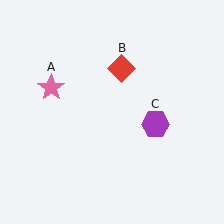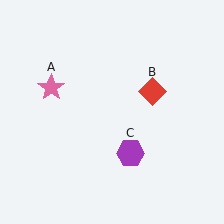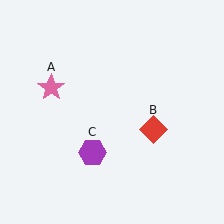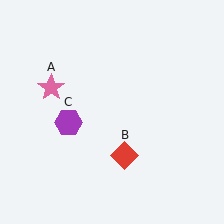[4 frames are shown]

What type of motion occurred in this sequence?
The red diamond (object B), purple hexagon (object C) rotated clockwise around the center of the scene.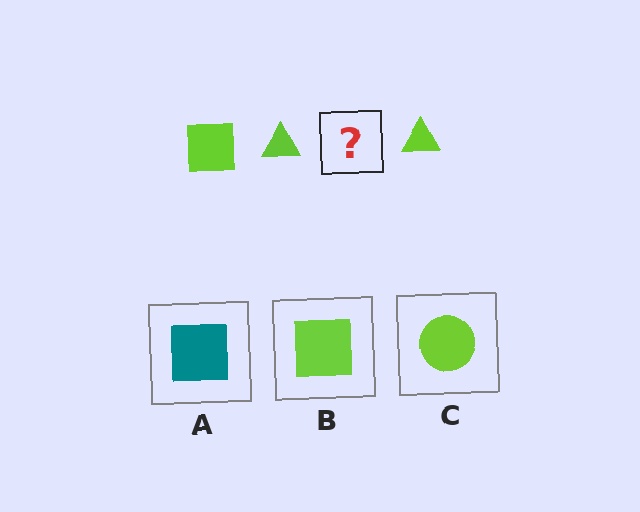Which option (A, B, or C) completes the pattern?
B.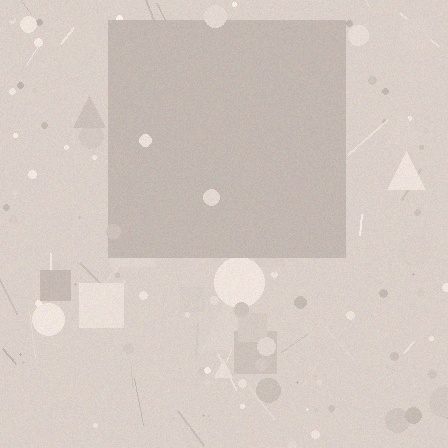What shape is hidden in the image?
A square is hidden in the image.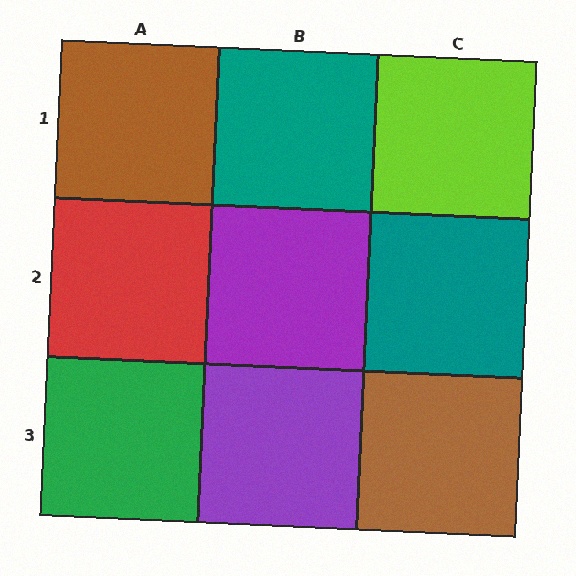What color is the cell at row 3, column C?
Brown.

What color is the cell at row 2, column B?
Purple.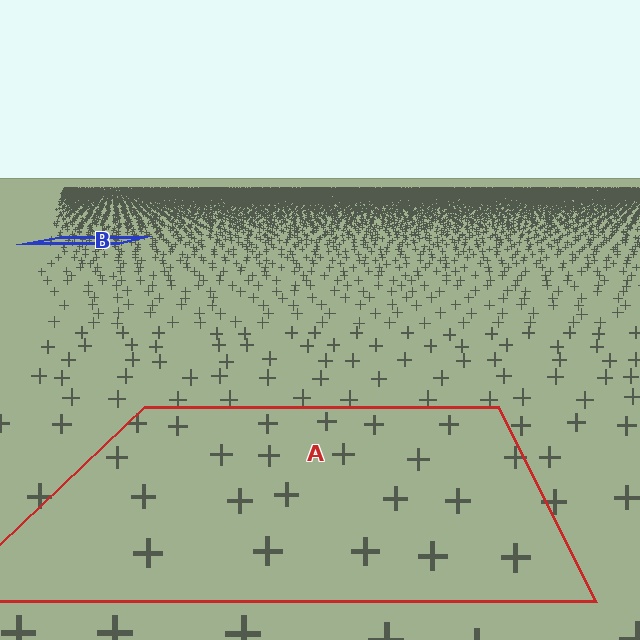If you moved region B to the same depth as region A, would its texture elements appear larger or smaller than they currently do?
They would appear larger. At a closer depth, the same texture elements are projected at a bigger on-screen size.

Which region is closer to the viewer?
Region A is closer. The texture elements there are larger and more spread out.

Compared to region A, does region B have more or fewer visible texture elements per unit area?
Region B has more texture elements per unit area — they are packed more densely because it is farther away.